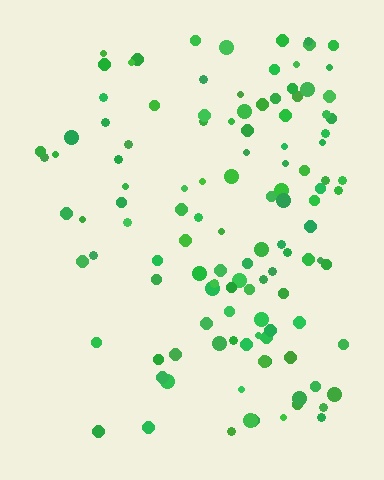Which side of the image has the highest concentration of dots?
The right.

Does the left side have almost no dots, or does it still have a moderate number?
Still a moderate number, just noticeably fewer than the right.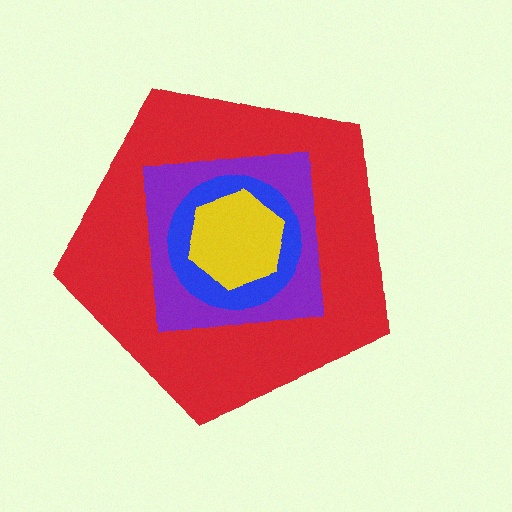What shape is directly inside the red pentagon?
The purple square.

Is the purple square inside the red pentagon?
Yes.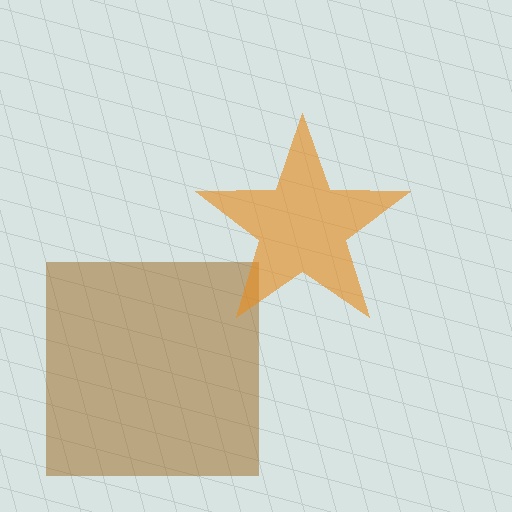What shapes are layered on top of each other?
The layered shapes are: a brown square, an orange star.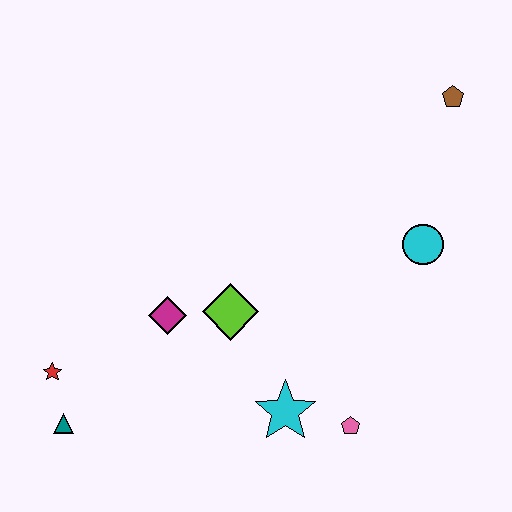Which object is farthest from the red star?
The brown pentagon is farthest from the red star.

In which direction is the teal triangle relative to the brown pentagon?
The teal triangle is to the left of the brown pentagon.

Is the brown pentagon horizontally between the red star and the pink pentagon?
No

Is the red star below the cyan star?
No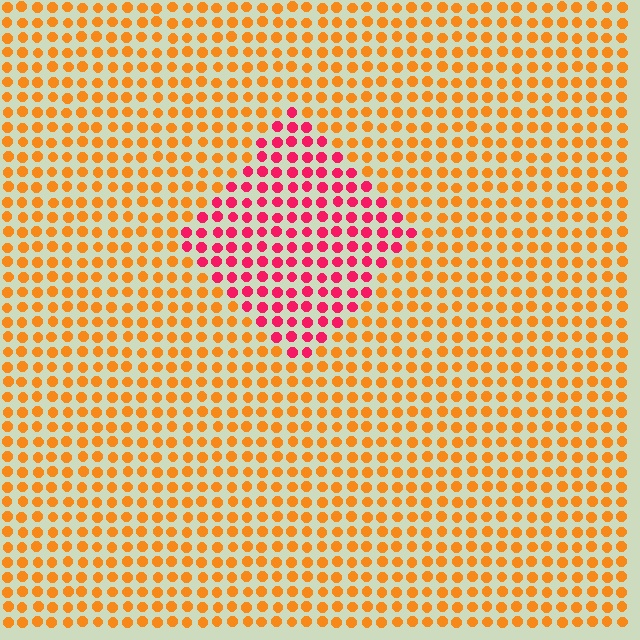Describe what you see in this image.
The image is filled with small orange elements in a uniform arrangement. A diamond-shaped region is visible where the elements are tinted to a slightly different hue, forming a subtle color boundary.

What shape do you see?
I see a diamond.